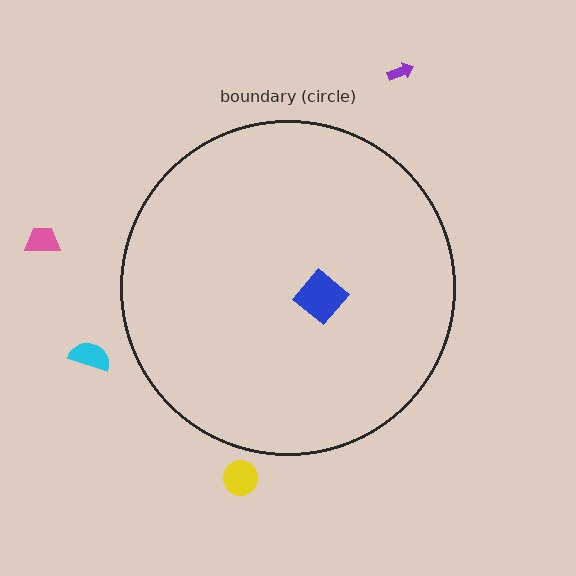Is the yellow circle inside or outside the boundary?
Outside.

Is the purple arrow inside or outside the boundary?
Outside.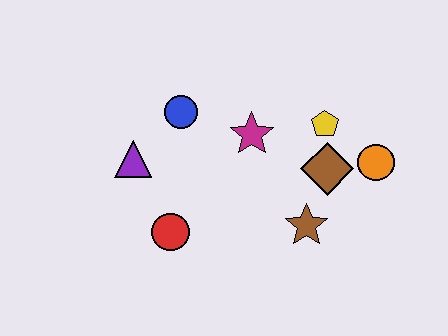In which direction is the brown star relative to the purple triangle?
The brown star is to the right of the purple triangle.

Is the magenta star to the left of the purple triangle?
No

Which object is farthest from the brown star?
The purple triangle is farthest from the brown star.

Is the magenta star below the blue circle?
Yes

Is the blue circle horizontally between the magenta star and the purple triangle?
Yes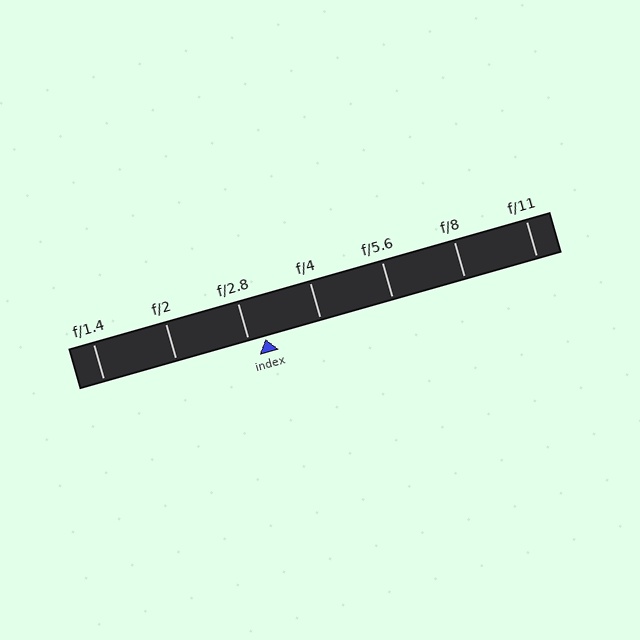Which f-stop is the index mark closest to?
The index mark is closest to f/2.8.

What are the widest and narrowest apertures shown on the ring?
The widest aperture shown is f/1.4 and the narrowest is f/11.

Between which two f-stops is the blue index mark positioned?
The index mark is between f/2.8 and f/4.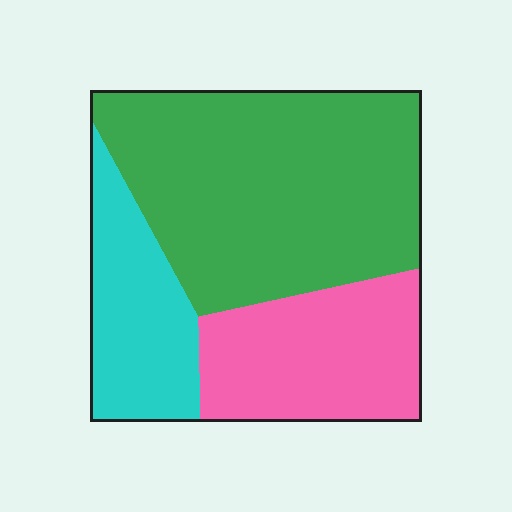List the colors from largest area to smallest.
From largest to smallest: green, pink, cyan.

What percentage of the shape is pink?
Pink covers 26% of the shape.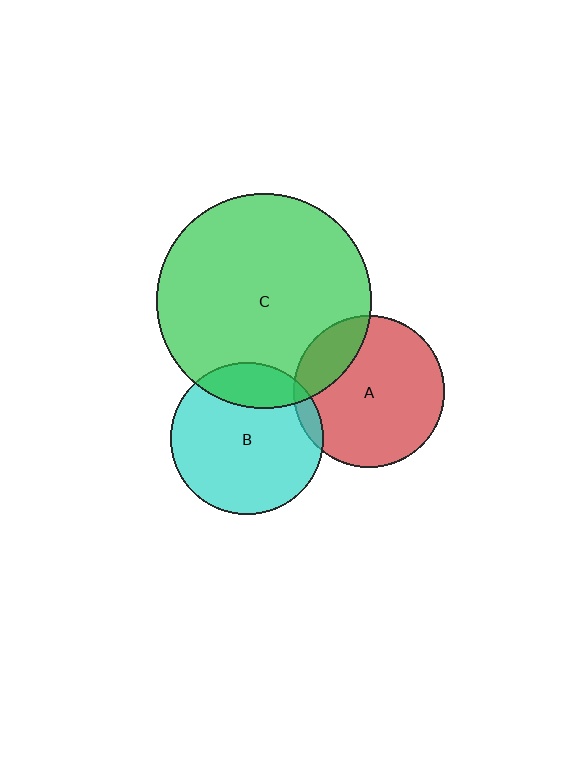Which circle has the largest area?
Circle C (green).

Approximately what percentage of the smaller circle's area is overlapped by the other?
Approximately 20%.